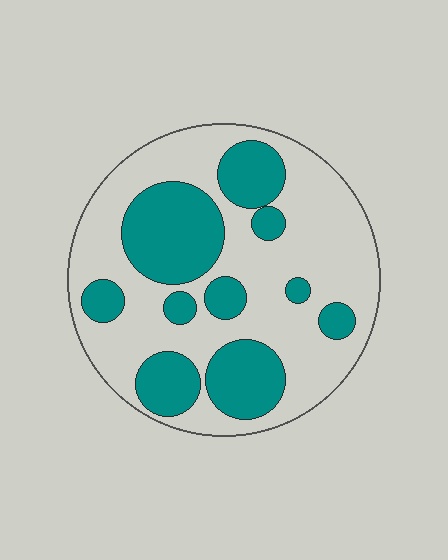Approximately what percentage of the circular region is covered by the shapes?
Approximately 35%.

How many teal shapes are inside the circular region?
10.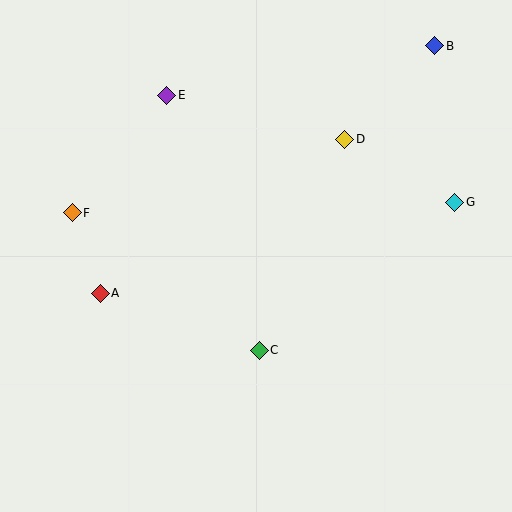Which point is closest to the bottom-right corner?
Point C is closest to the bottom-right corner.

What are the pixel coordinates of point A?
Point A is at (100, 293).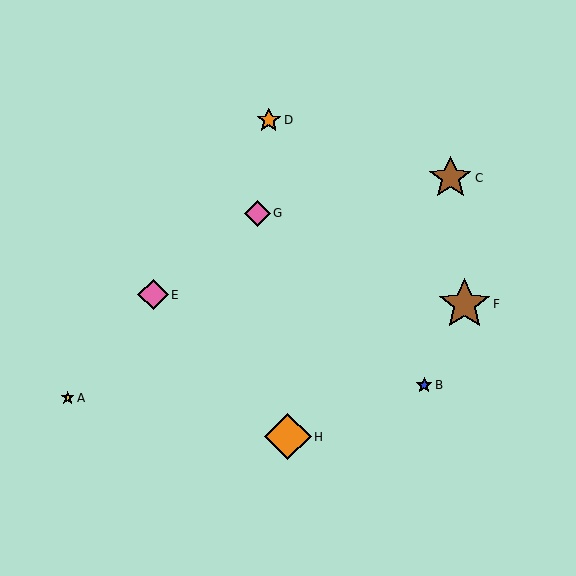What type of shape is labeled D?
Shape D is an orange star.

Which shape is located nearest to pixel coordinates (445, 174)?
The brown star (labeled C) at (450, 178) is nearest to that location.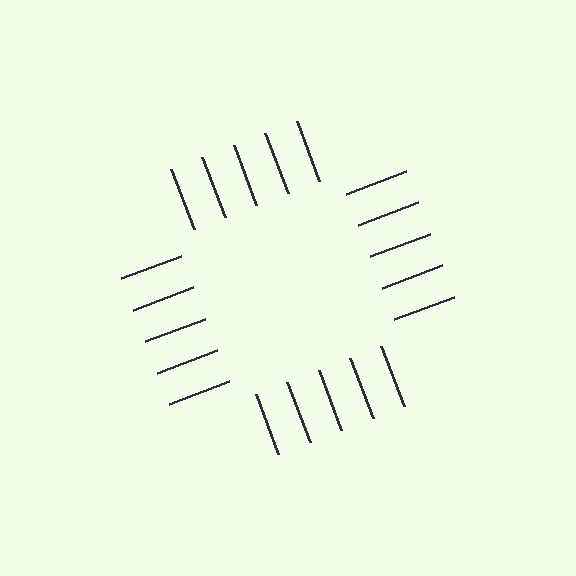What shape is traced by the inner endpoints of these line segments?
An illusory square — the line segments terminate on its edges but no continuous stroke is drawn.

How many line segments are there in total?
20 — 5 along each of the 4 edges.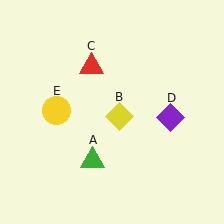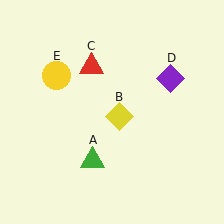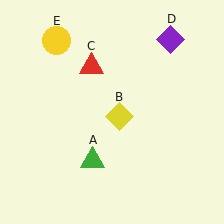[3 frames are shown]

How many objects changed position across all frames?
2 objects changed position: purple diamond (object D), yellow circle (object E).